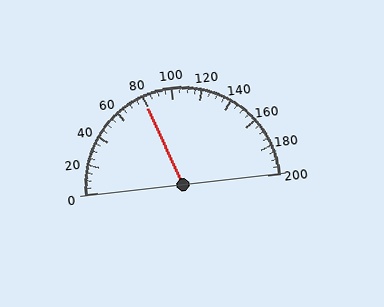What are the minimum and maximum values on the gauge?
The gauge ranges from 0 to 200.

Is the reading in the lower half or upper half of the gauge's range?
The reading is in the lower half of the range (0 to 200).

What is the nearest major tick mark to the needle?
The nearest major tick mark is 80.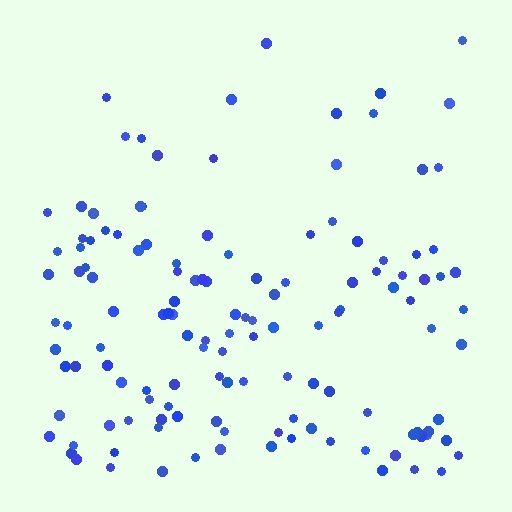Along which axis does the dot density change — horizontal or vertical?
Vertical.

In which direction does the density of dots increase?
From top to bottom, with the bottom side densest.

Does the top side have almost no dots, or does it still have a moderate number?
Still a moderate number, just noticeably fewer than the bottom.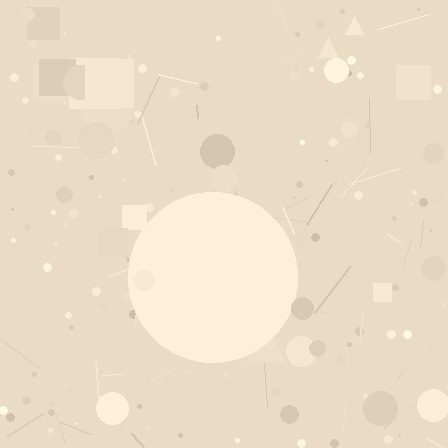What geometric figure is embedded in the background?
A circle is embedded in the background.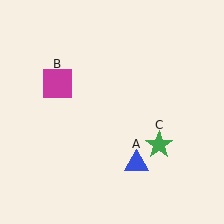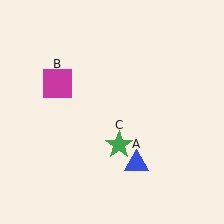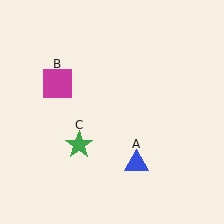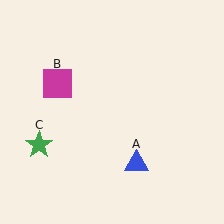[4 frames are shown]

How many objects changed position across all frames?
1 object changed position: green star (object C).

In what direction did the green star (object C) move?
The green star (object C) moved left.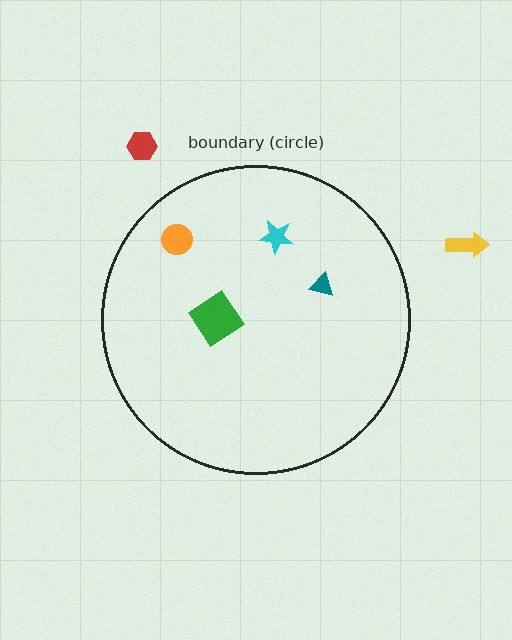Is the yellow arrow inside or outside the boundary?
Outside.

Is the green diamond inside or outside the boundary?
Inside.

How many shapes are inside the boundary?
4 inside, 2 outside.